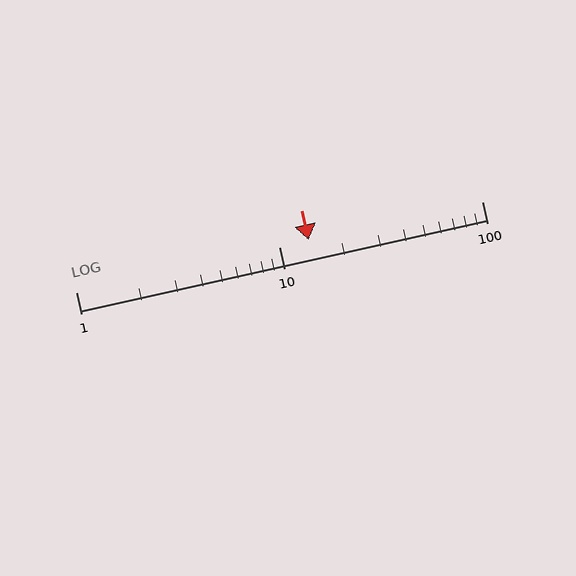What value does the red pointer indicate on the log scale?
The pointer indicates approximately 14.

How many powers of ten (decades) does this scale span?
The scale spans 2 decades, from 1 to 100.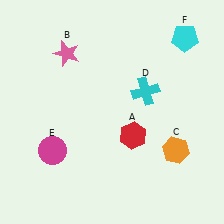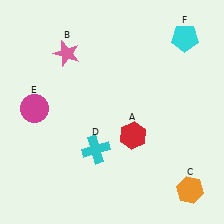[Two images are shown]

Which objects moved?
The objects that moved are: the orange hexagon (C), the cyan cross (D), the magenta circle (E).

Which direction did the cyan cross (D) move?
The cyan cross (D) moved down.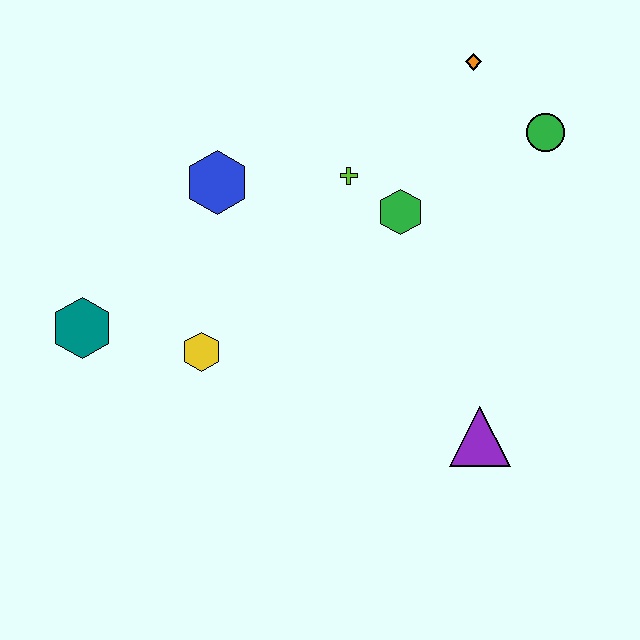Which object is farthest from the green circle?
The teal hexagon is farthest from the green circle.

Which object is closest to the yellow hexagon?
The teal hexagon is closest to the yellow hexagon.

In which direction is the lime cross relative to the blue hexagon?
The lime cross is to the right of the blue hexagon.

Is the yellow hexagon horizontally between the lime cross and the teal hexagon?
Yes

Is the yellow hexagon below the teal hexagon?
Yes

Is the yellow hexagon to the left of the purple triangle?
Yes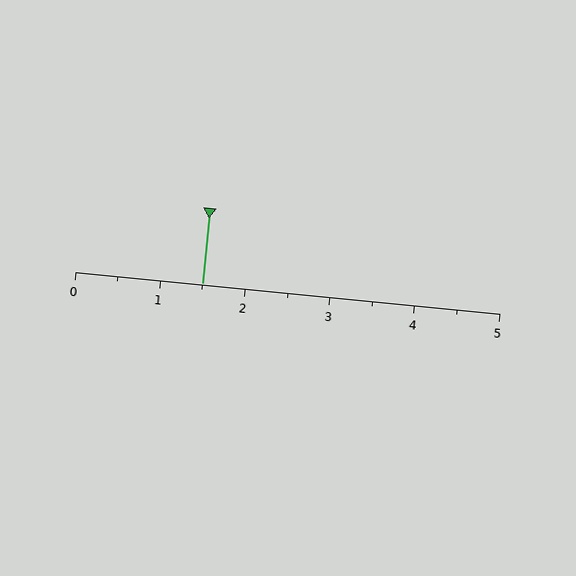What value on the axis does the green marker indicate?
The marker indicates approximately 1.5.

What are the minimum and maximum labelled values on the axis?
The axis runs from 0 to 5.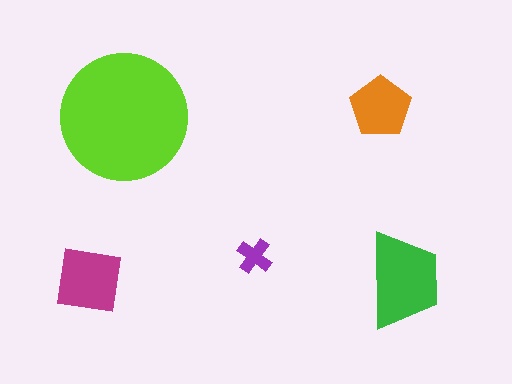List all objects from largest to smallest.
The lime circle, the green trapezoid, the magenta square, the orange pentagon, the purple cross.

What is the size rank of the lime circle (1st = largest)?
1st.